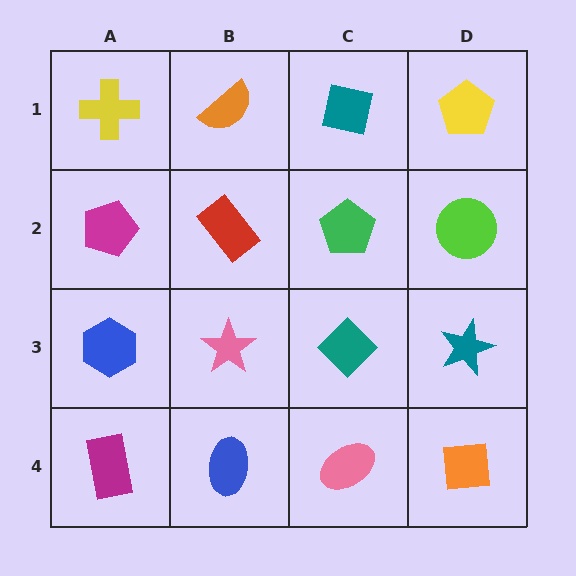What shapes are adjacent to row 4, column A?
A blue hexagon (row 3, column A), a blue ellipse (row 4, column B).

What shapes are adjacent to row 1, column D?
A lime circle (row 2, column D), a teal square (row 1, column C).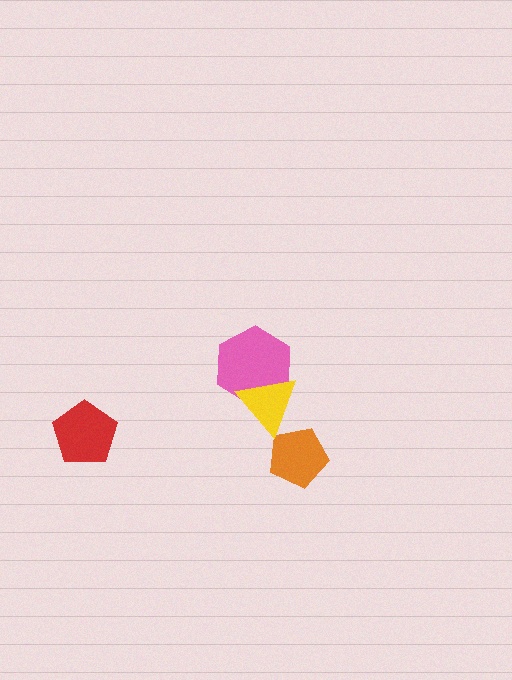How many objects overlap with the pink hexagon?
1 object overlaps with the pink hexagon.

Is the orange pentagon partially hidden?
No, no other shape covers it.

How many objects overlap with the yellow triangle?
1 object overlaps with the yellow triangle.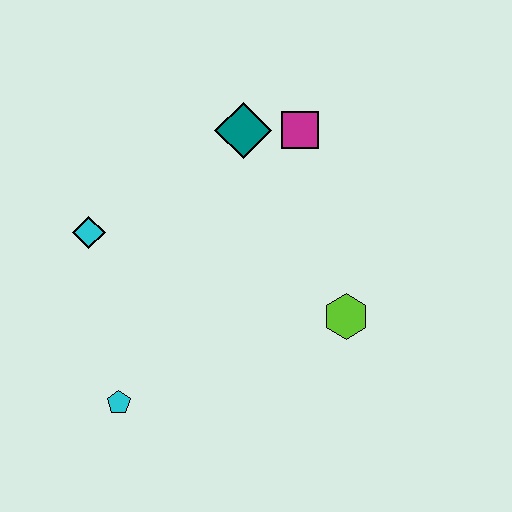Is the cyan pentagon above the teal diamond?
No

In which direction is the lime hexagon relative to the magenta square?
The lime hexagon is below the magenta square.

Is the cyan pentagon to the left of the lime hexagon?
Yes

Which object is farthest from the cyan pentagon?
The magenta square is farthest from the cyan pentagon.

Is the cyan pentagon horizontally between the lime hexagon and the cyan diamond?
Yes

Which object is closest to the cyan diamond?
The cyan pentagon is closest to the cyan diamond.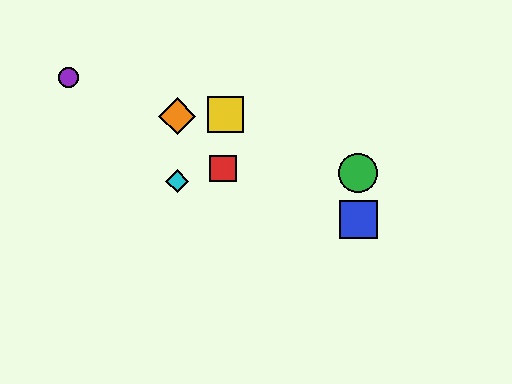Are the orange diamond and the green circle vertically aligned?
No, the orange diamond is at x≈177 and the green circle is at x≈358.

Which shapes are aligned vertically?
The orange diamond, the cyan diamond are aligned vertically.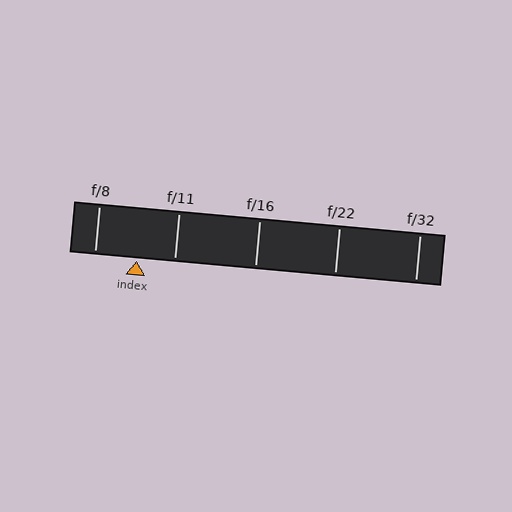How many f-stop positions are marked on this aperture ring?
There are 5 f-stop positions marked.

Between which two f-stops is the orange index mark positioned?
The index mark is between f/8 and f/11.